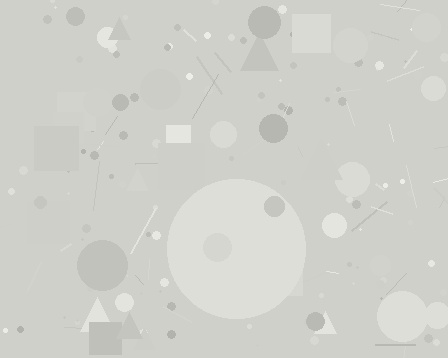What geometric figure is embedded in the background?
A circle is embedded in the background.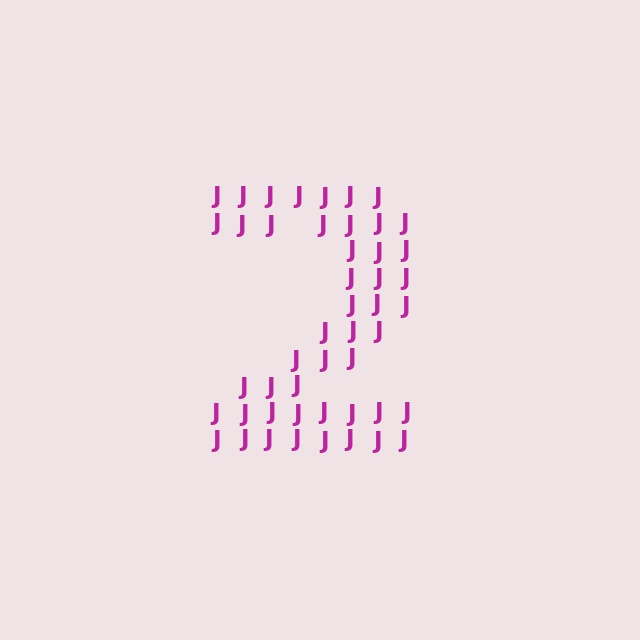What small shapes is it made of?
It is made of small letter J's.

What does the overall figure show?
The overall figure shows the digit 2.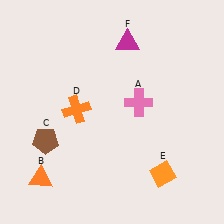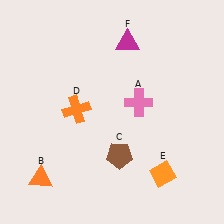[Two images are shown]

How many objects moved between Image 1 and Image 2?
1 object moved between the two images.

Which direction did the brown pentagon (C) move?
The brown pentagon (C) moved right.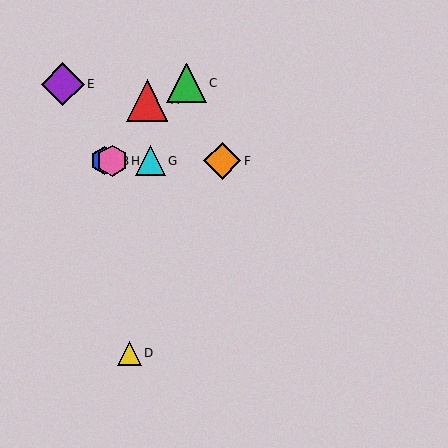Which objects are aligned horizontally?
Objects B, F, G, H are aligned horizontally.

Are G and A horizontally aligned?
No, G is at y≈161 and A is at y≈100.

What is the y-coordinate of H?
Object H is at y≈161.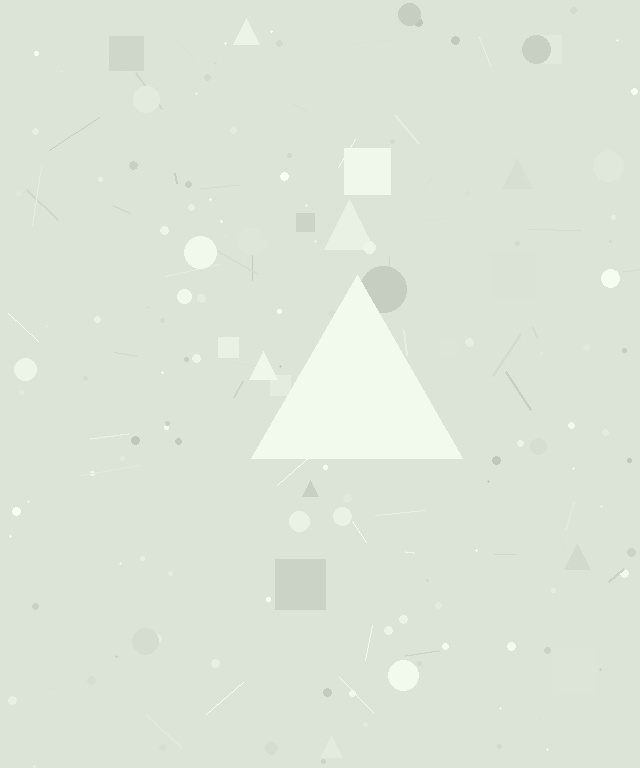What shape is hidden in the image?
A triangle is hidden in the image.